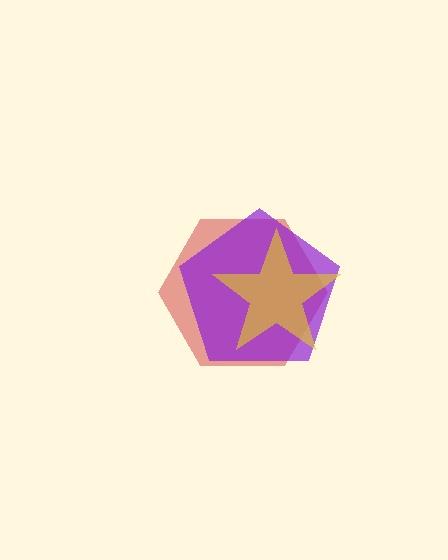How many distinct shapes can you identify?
There are 3 distinct shapes: a red hexagon, a purple pentagon, a yellow star.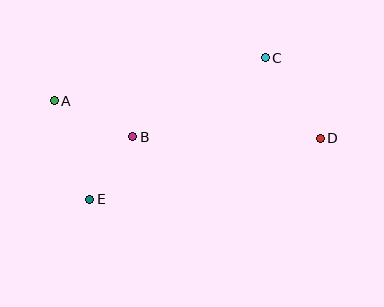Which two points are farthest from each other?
Points A and D are farthest from each other.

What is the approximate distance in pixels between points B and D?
The distance between B and D is approximately 188 pixels.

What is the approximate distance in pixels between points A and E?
The distance between A and E is approximately 105 pixels.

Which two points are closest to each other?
Points B and E are closest to each other.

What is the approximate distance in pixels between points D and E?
The distance between D and E is approximately 239 pixels.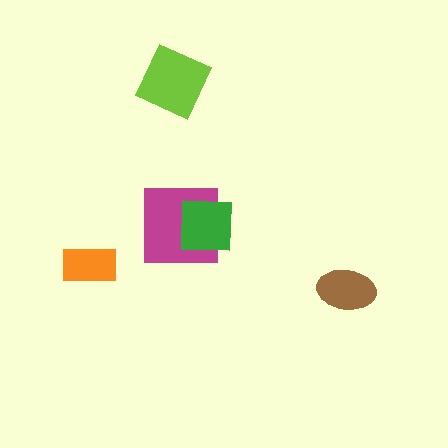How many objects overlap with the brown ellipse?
0 objects overlap with the brown ellipse.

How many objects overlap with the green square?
1 object overlaps with the green square.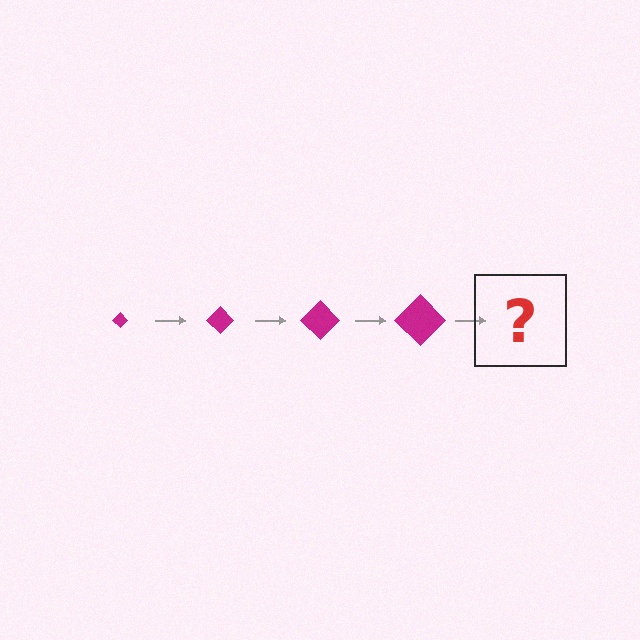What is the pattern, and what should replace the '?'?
The pattern is that the diamond gets progressively larger each step. The '?' should be a magenta diamond, larger than the previous one.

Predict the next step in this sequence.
The next step is a magenta diamond, larger than the previous one.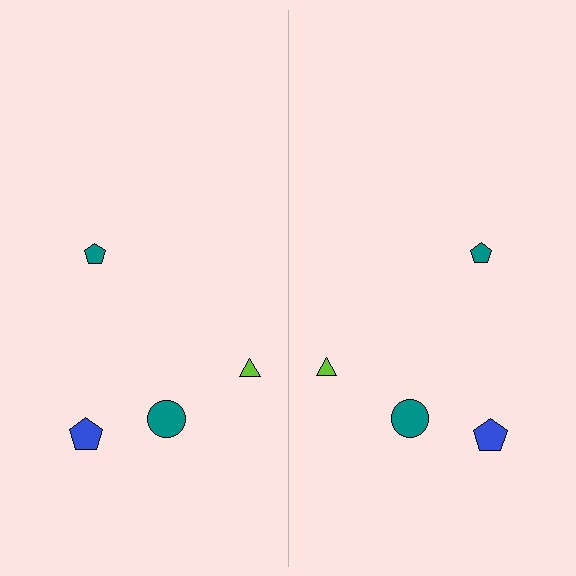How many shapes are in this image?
There are 8 shapes in this image.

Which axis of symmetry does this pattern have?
The pattern has a vertical axis of symmetry running through the center of the image.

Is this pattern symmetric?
Yes, this pattern has bilateral (reflection) symmetry.